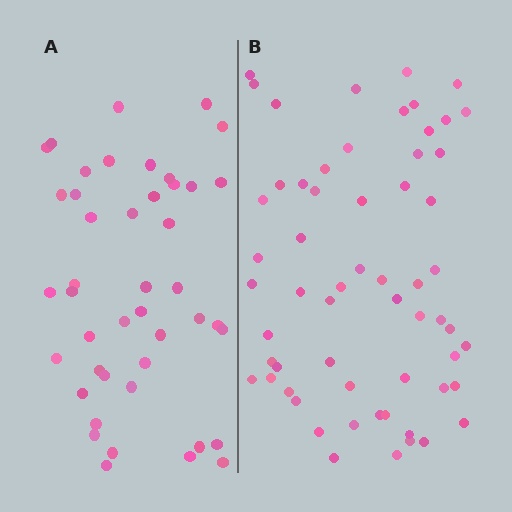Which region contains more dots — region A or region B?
Region B (the right region) has more dots.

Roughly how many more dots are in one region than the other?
Region B has approximately 15 more dots than region A.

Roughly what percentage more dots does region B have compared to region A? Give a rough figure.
About 35% more.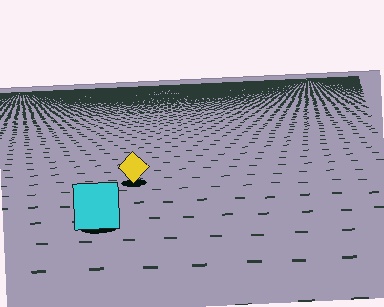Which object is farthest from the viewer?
The yellow diamond is farthest from the viewer. It appears smaller and the ground texture around it is denser.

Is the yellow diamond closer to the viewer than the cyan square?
No. The cyan square is closer — you can tell from the texture gradient: the ground texture is coarser near it.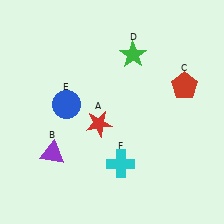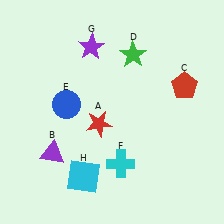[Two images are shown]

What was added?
A purple star (G), a cyan square (H) were added in Image 2.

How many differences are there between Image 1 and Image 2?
There are 2 differences between the two images.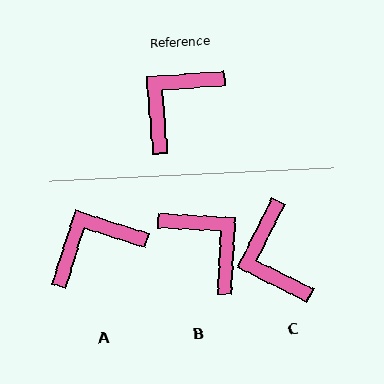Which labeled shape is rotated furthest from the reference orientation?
B, about 97 degrees away.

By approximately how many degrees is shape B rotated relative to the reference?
Approximately 97 degrees clockwise.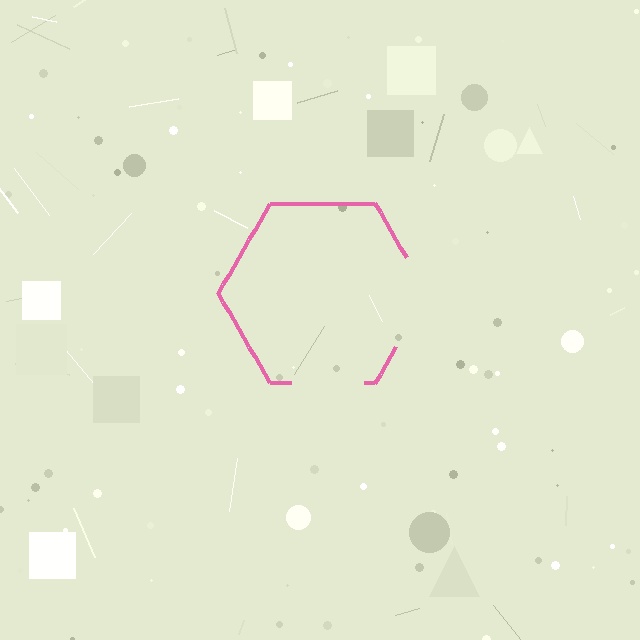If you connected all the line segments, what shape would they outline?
They would outline a hexagon.